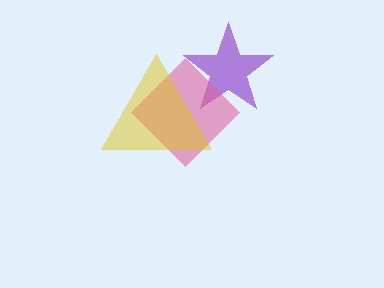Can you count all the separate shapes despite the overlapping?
Yes, there are 3 separate shapes.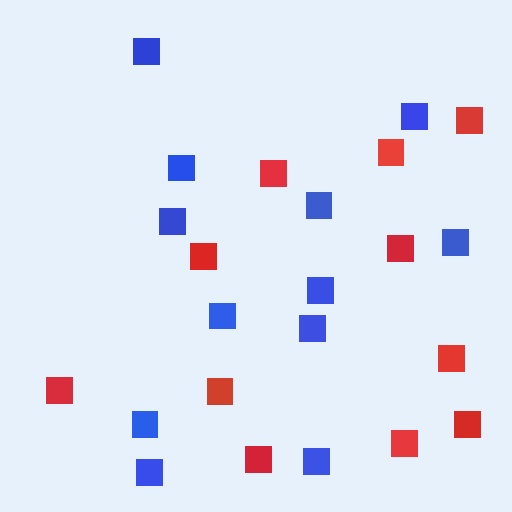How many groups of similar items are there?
There are 2 groups: one group of red squares (11) and one group of blue squares (12).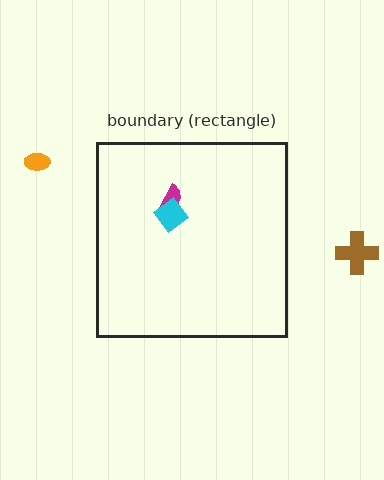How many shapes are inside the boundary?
2 inside, 2 outside.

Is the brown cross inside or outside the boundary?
Outside.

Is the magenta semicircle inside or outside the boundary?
Inside.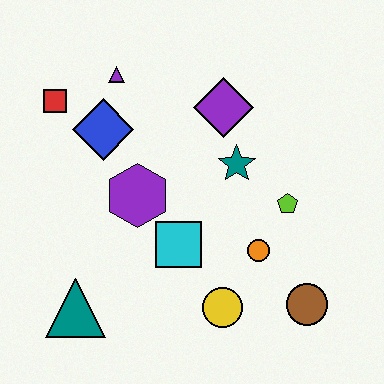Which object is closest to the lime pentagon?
The orange circle is closest to the lime pentagon.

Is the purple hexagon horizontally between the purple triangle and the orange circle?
Yes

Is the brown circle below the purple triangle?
Yes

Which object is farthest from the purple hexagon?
The brown circle is farthest from the purple hexagon.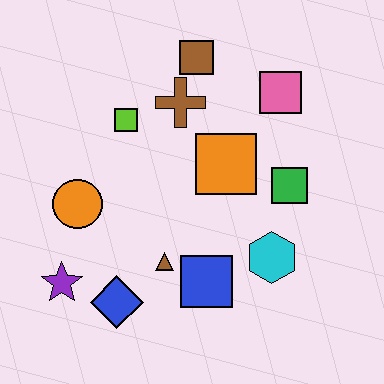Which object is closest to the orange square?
The green square is closest to the orange square.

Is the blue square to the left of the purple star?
No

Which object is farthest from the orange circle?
The pink square is farthest from the orange circle.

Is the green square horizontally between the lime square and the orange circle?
No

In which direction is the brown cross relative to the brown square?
The brown cross is below the brown square.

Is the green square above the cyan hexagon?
Yes